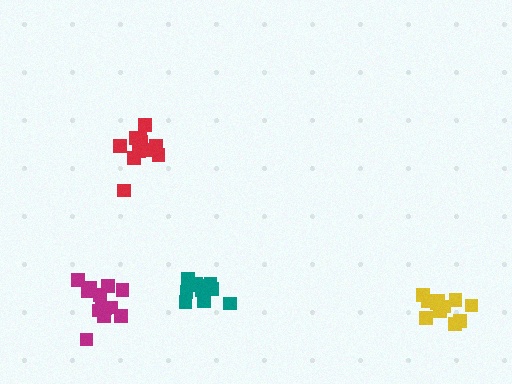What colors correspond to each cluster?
The clusters are colored: magenta, yellow, teal, red.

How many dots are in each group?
Group 1: 14 dots, Group 2: 11 dots, Group 3: 10 dots, Group 4: 12 dots (47 total).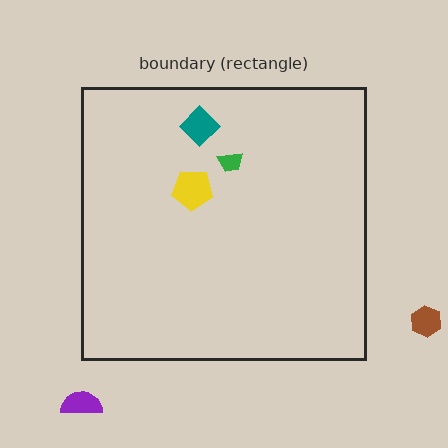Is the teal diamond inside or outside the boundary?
Inside.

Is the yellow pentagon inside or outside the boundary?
Inside.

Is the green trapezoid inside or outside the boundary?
Inside.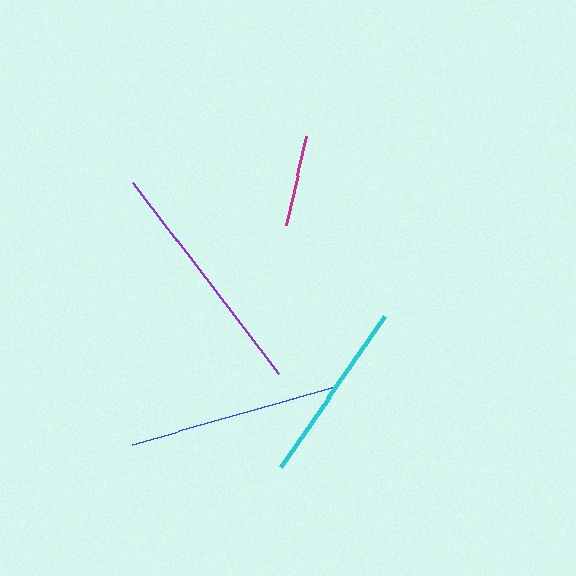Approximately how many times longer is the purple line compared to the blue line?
The purple line is approximately 1.1 times the length of the blue line.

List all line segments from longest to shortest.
From longest to shortest: purple, blue, cyan, magenta.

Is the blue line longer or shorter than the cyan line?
The blue line is longer than the cyan line.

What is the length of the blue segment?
The blue segment is approximately 212 pixels long.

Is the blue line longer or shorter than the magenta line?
The blue line is longer than the magenta line.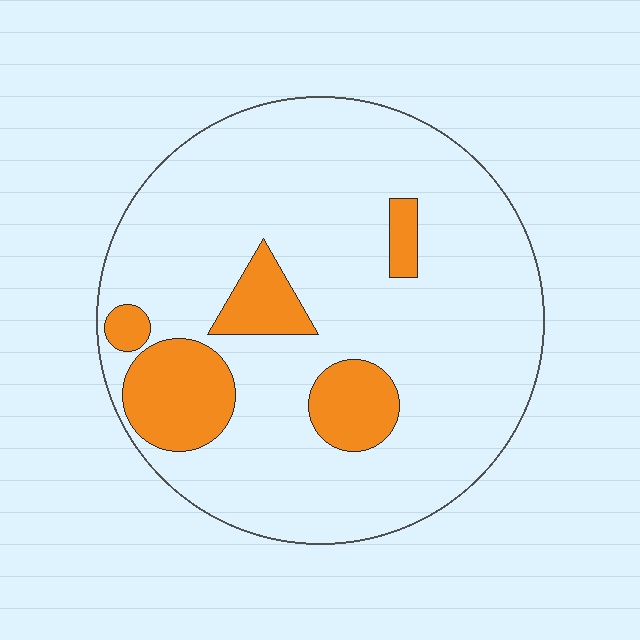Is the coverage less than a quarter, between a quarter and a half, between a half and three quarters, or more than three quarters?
Less than a quarter.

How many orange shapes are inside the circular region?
5.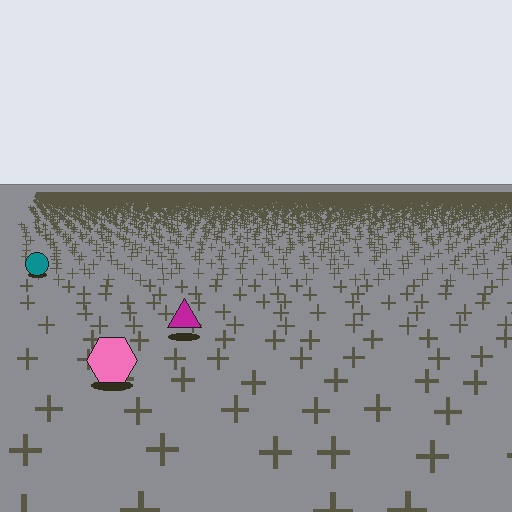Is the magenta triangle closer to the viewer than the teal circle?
Yes. The magenta triangle is closer — you can tell from the texture gradient: the ground texture is coarser near it.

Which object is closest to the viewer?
The pink hexagon is closest. The texture marks near it are larger and more spread out.